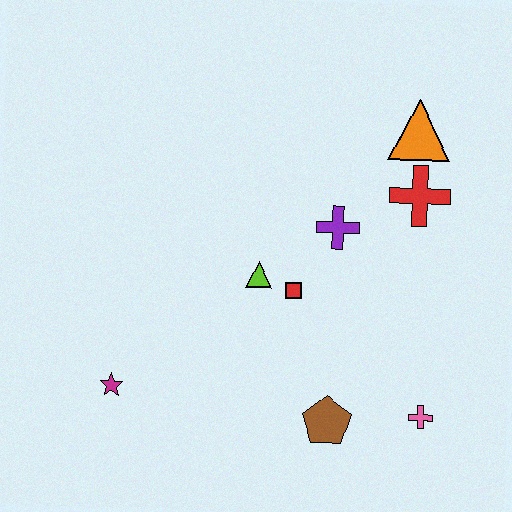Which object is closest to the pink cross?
The brown pentagon is closest to the pink cross.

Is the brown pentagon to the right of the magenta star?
Yes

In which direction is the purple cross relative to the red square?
The purple cross is above the red square.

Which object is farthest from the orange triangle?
The magenta star is farthest from the orange triangle.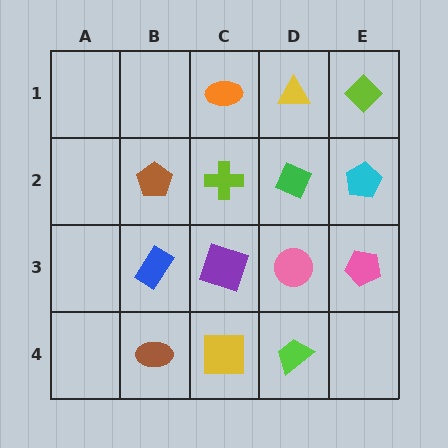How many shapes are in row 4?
3 shapes.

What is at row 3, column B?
A blue rectangle.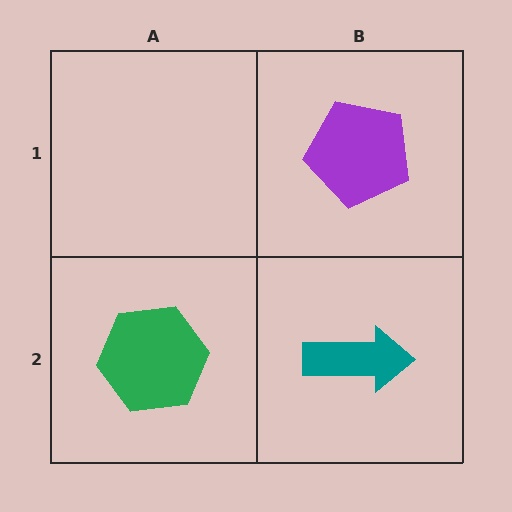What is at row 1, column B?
A purple pentagon.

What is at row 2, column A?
A green hexagon.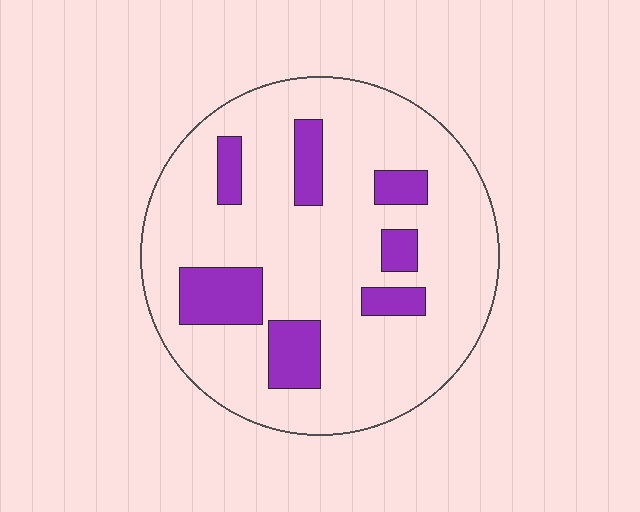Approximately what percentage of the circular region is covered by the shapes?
Approximately 20%.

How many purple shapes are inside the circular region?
7.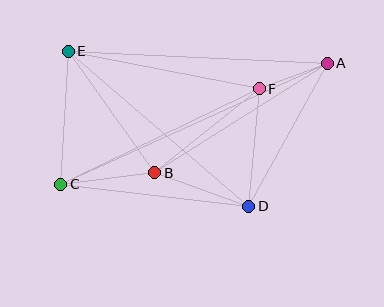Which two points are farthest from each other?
Points A and C are farthest from each other.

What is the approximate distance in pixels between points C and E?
The distance between C and E is approximately 133 pixels.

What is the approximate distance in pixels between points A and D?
The distance between A and D is approximately 163 pixels.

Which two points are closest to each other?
Points A and F are closest to each other.